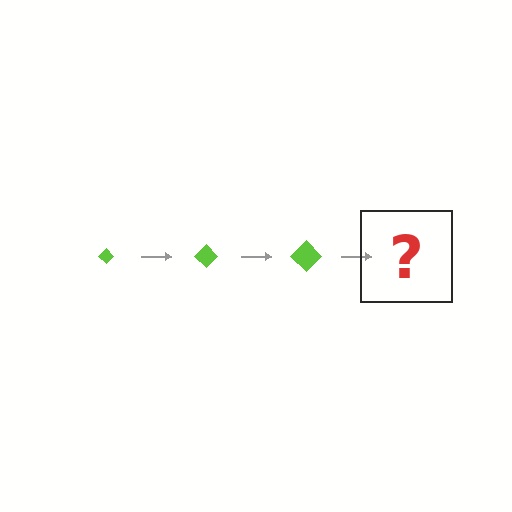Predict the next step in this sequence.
The next step is a lime diamond, larger than the previous one.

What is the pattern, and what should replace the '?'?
The pattern is that the diamond gets progressively larger each step. The '?' should be a lime diamond, larger than the previous one.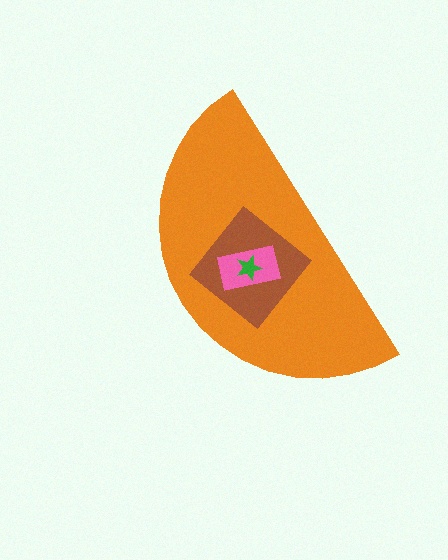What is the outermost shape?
The orange semicircle.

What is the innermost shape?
The green star.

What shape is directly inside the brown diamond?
The pink rectangle.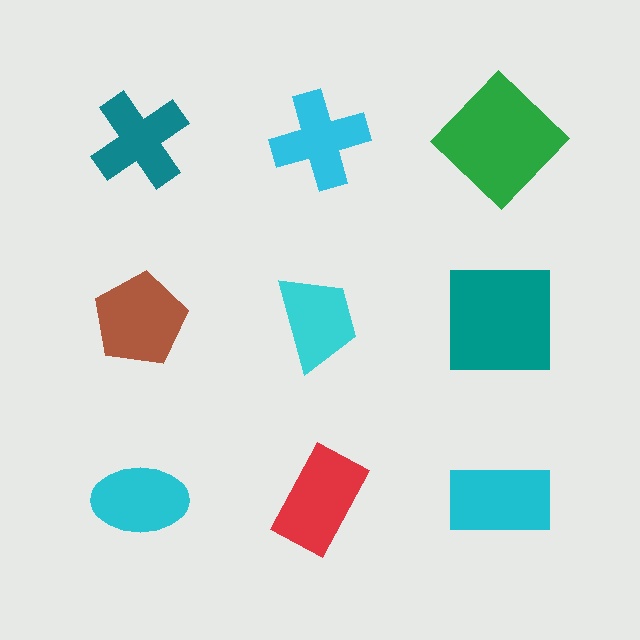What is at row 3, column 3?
A cyan rectangle.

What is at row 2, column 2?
A cyan trapezoid.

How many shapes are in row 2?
3 shapes.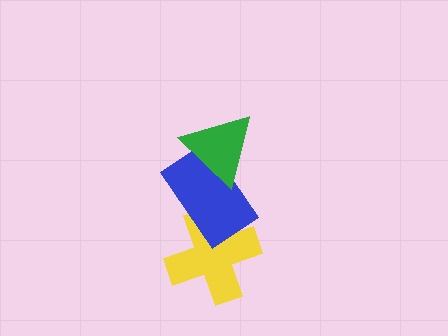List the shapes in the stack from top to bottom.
From top to bottom: the green triangle, the blue rectangle, the yellow cross.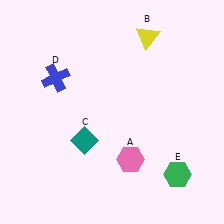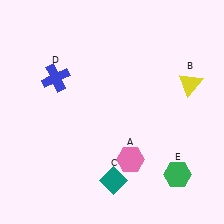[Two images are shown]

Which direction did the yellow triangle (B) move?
The yellow triangle (B) moved down.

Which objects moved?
The objects that moved are: the yellow triangle (B), the teal diamond (C).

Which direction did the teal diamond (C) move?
The teal diamond (C) moved down.